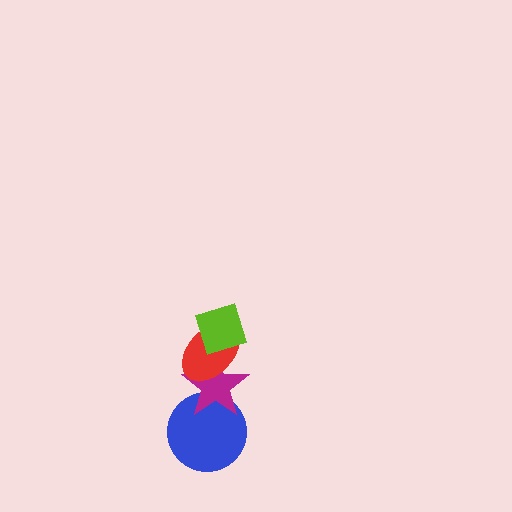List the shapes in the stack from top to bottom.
From top to bottom: the lime diamond, the red ellipse, the magenta star, the blue circle.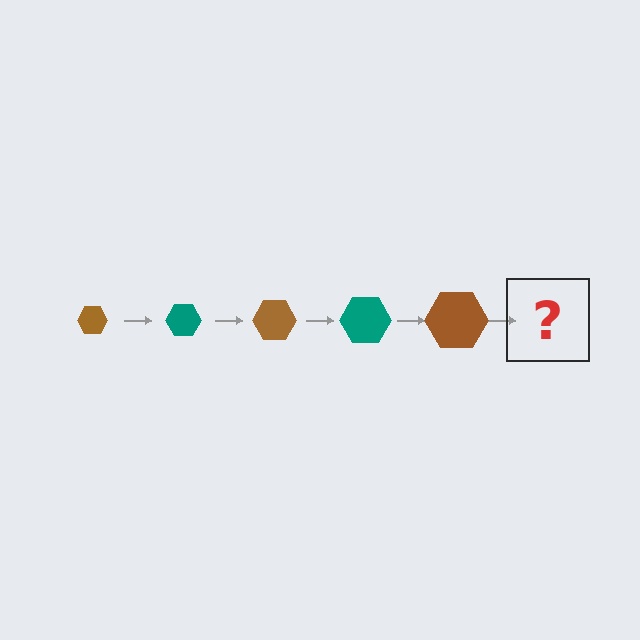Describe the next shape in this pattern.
It should be a teal hexagon, larger than the previous one.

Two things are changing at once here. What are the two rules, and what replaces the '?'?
The two rules are that the hexagon grows larger each step and the color cycles through brown and teal. The '?' should be a teal hexagon, larger than the previous one.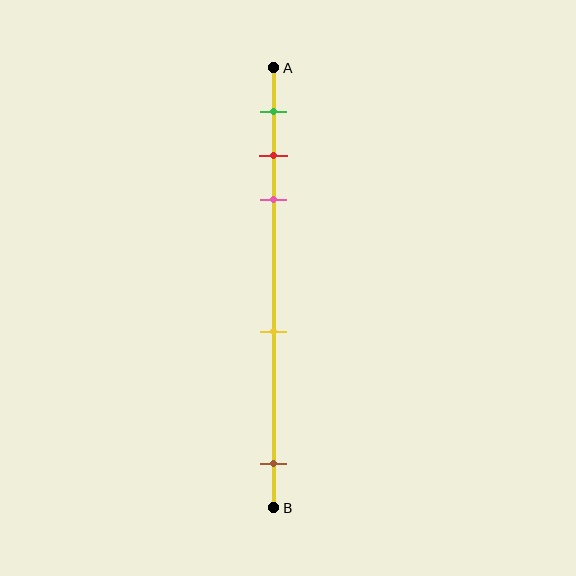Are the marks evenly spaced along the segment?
No, the marks are not evenly spaced.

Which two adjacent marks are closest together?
The red and pink marks are the closest adjacent pair.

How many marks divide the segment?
There are 5 marks dividing the segment.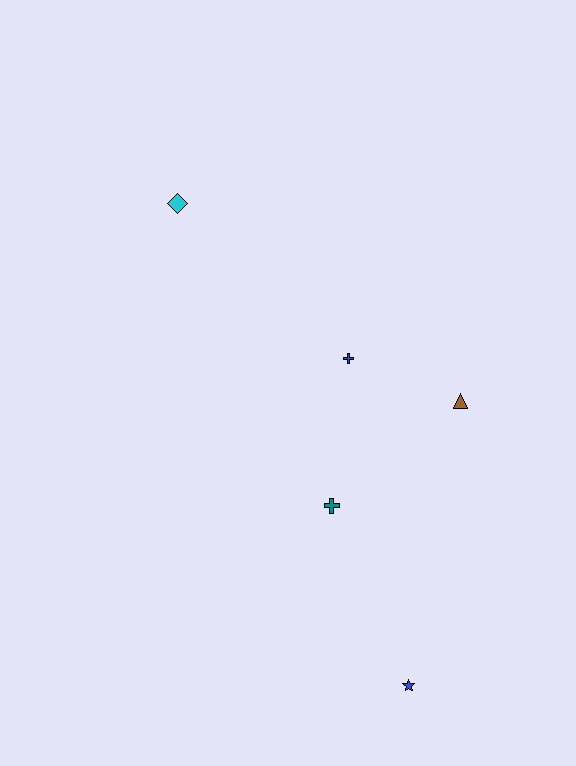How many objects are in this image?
There are 5 objects.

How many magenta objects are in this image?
There are no magenta objects.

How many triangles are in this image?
There is 1 triangle.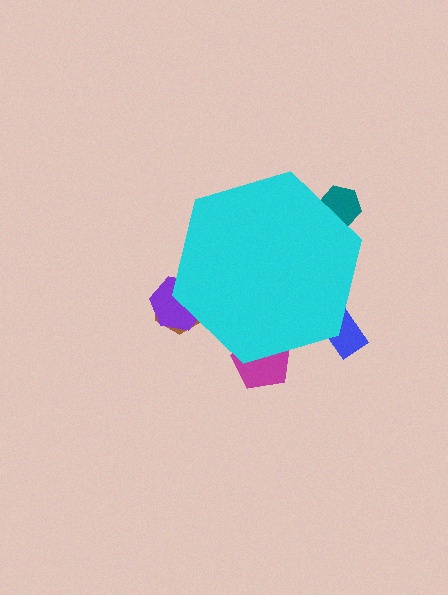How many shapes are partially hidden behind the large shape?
5 shapes are partially hidden.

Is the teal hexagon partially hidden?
Yes, the teal hexagon is partially hidden behind the cyan hexagon.